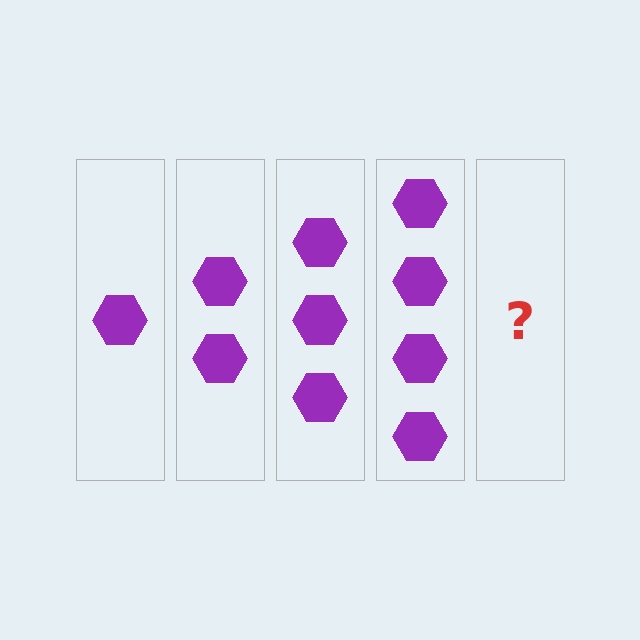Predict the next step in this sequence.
The next step is 5 hexagons.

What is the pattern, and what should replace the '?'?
The pattern is that each step adds one more hexagon. The '?' should be 5 hexagons.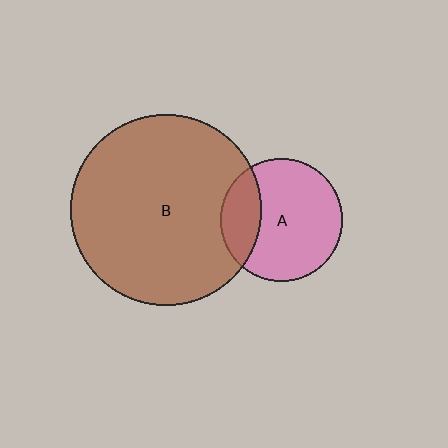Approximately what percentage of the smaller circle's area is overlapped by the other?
Approximately 25%.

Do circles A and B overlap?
Yes.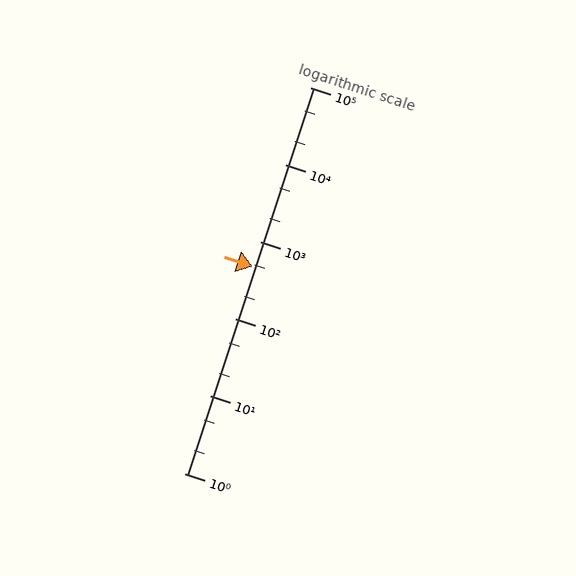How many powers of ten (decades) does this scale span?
The scale spans 5 decades, from 1 to 100000.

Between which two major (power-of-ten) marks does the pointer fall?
The pointer is between 100 and 1000.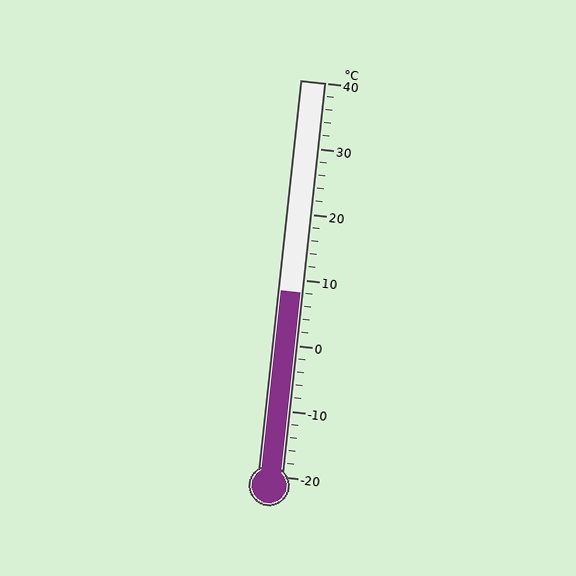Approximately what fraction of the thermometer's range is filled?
The thermometer is filled to approximately 45% of its range.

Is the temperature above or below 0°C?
The temperature is above 0°C.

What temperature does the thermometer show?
The thermometer shows approximately 8°C.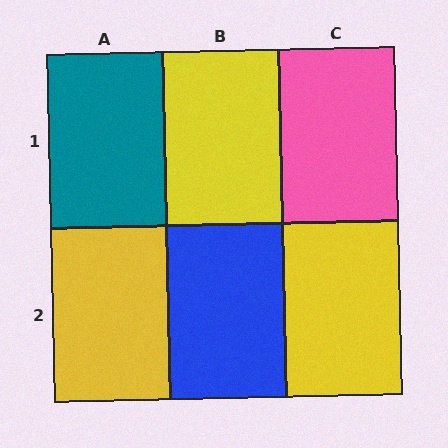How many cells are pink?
1 cell is pink.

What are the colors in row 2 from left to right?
Yellow, blue, yellow.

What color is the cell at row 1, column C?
Pink.